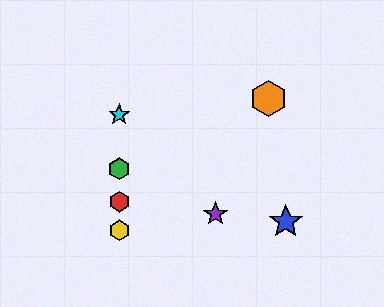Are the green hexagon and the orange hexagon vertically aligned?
No, the green hexagon is at x≈119 and the orange hexagon is at x≈268.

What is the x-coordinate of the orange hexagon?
The orange hexagon is at x≈268.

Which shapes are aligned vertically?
The red hexagon, the green hexagon, the yellow hexagon, the cyan star are aligned vertically.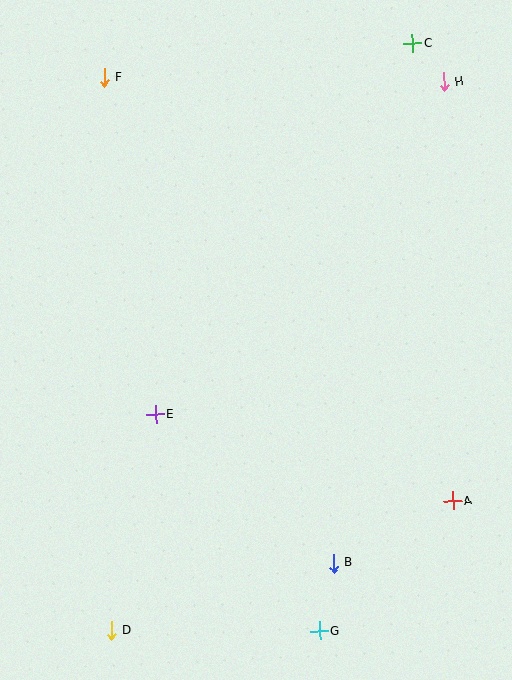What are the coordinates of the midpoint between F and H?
The midpoint between F and H is at (274, 80).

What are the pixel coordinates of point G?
Point G is at (320, 631).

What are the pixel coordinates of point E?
Point E is at (156, 414).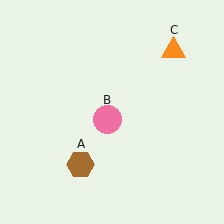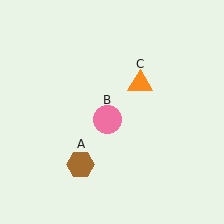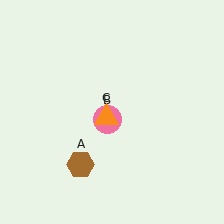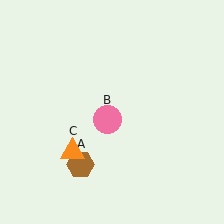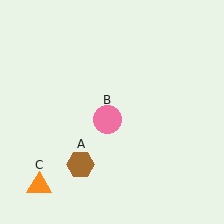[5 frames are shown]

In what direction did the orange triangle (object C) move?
The orange triangle (object C) moved down and to the left.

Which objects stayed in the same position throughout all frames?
Brown hexagon (object A) and pink circle (object B) remained stationary.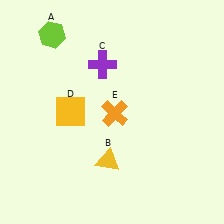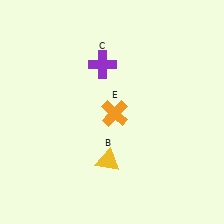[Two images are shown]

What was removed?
The lime hexagon (A), the yellow square (D) were removed in Image 2.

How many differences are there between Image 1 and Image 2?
There are 2 differences between the two images.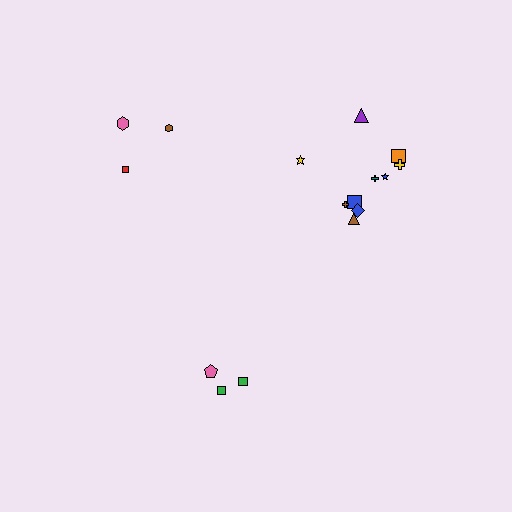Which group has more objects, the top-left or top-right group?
The top-right group.